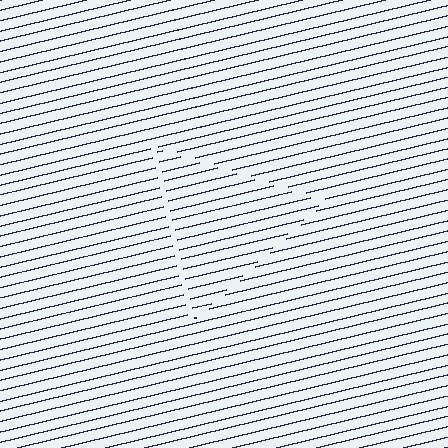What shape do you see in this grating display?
An illusory triangle. The interior of the shape contains the same grating, shifted by half a period — the contour is defined by the phase discontinuity where line-ends from the inner and outer gratings abut.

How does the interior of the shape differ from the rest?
The interior of the shape contains the same grating, shifted by half a period — the contour is defined by the phase discontinuity where line-ends from the inner and outer gratings abut.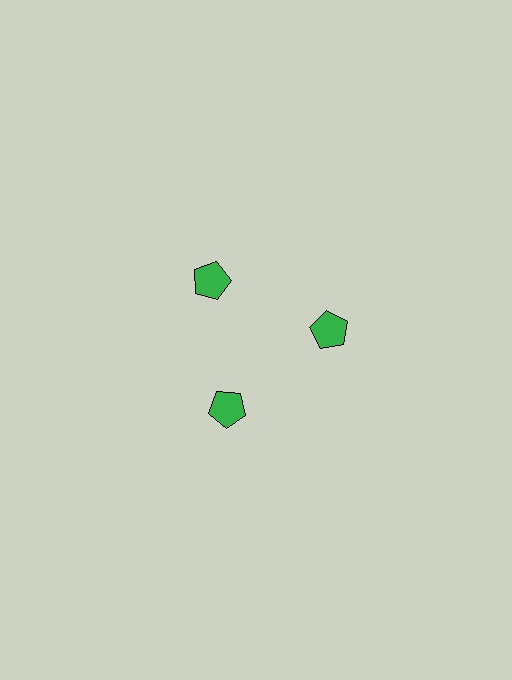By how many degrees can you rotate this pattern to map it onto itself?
The pattern maps onto itself every 120 degrees of rotation.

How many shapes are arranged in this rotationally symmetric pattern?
There are 3 shapes, arranged in 3 groups of 1.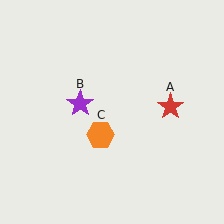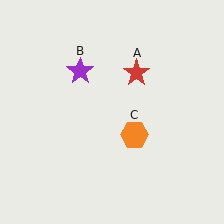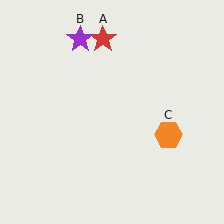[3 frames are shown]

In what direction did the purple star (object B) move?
The purple star (object B) moved up.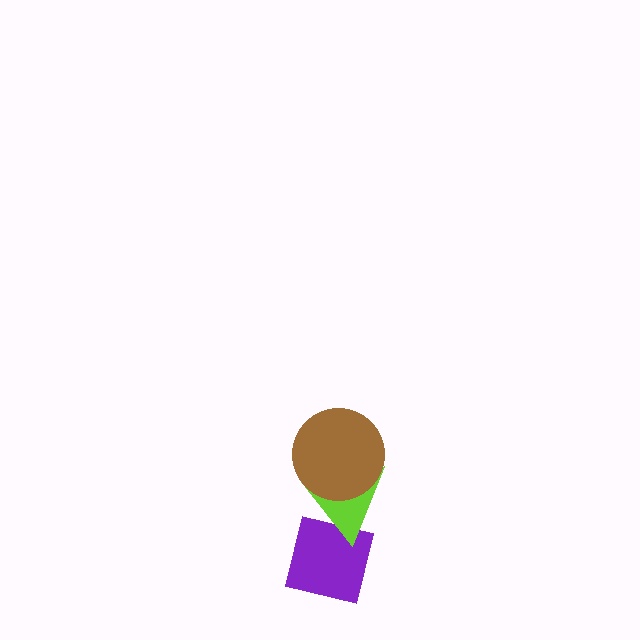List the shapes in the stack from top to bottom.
From top to bottom: the brown circle, the lime triangle, the purple square.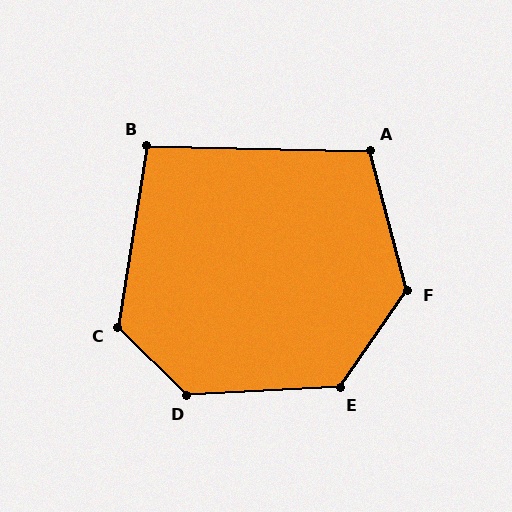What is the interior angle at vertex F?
Approximately 130 degrees (obtuse).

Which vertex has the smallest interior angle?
B, at approximately 98 degrees.